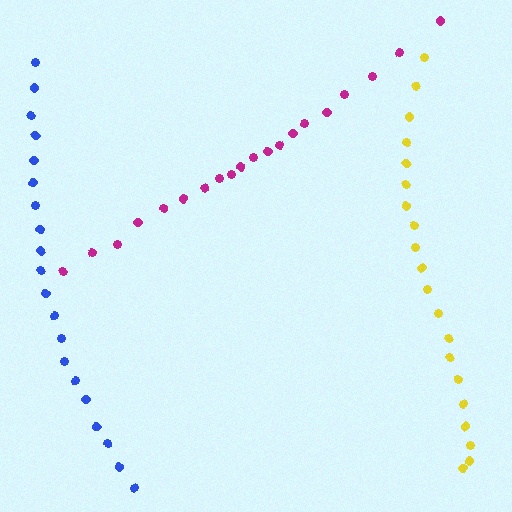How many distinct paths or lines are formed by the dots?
There are 3 distinct paths.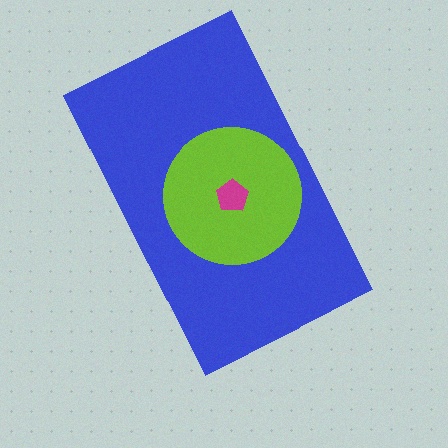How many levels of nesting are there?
3.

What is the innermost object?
The magenta pentagon.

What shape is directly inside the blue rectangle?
The lime circle.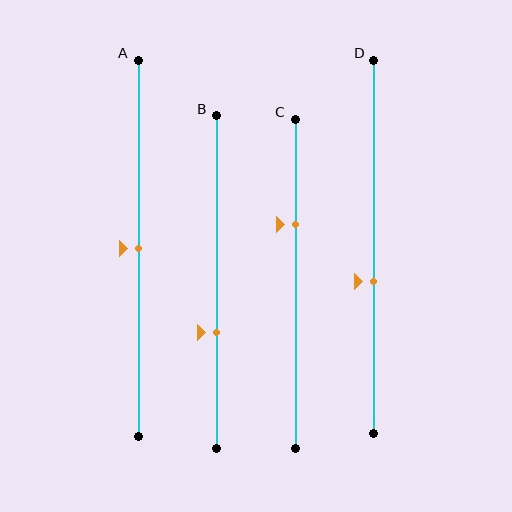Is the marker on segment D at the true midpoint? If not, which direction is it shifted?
No, the marker on segment D is shifted downward by about 9% of the segment length.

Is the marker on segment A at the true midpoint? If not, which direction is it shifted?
Yes, the marker on segment A is at the true midpoint.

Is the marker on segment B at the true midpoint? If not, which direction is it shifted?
No, the marker on segment B is shifted downward by about 15% of the segment length.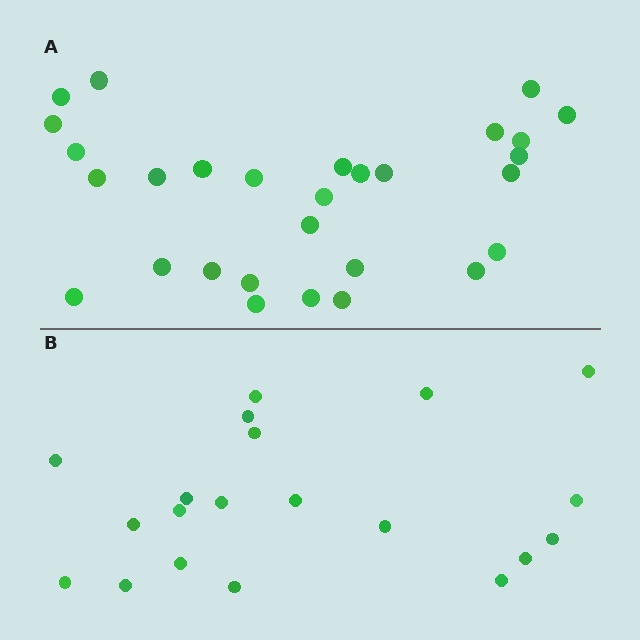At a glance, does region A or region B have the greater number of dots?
Region A (the top region) has more dots.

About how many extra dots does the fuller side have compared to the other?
Region A has roughly 8 or so more dots than region B.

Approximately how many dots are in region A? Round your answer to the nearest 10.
About 30 dots. (The exact count is 29, which rounds to 30.)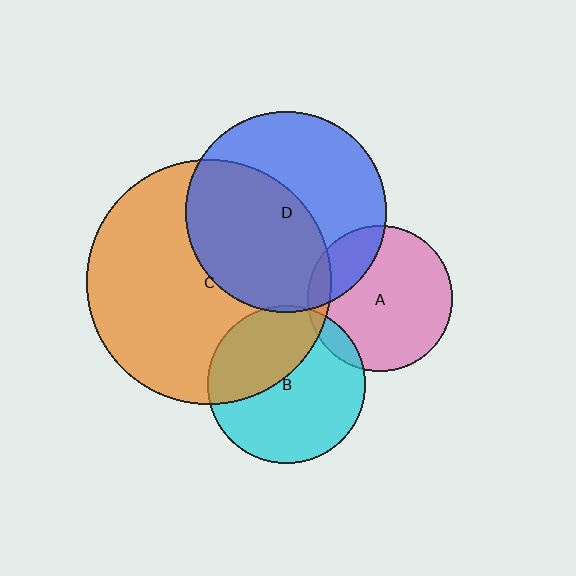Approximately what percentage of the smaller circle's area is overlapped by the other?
Approximately 10%.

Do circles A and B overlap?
Yes.